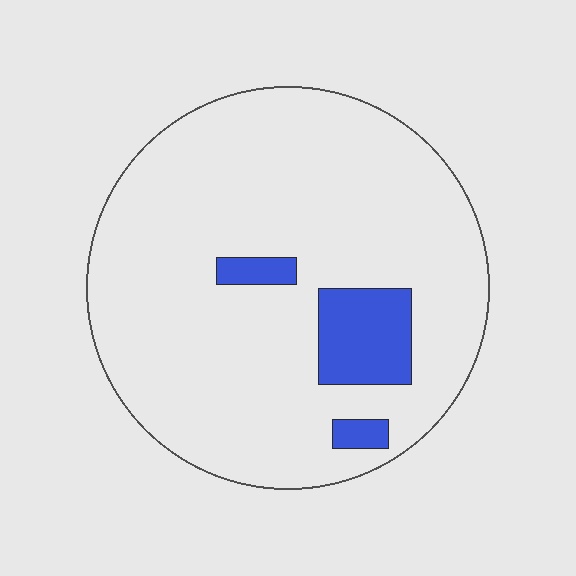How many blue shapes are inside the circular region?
3.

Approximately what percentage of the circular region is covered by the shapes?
Approximately 10%.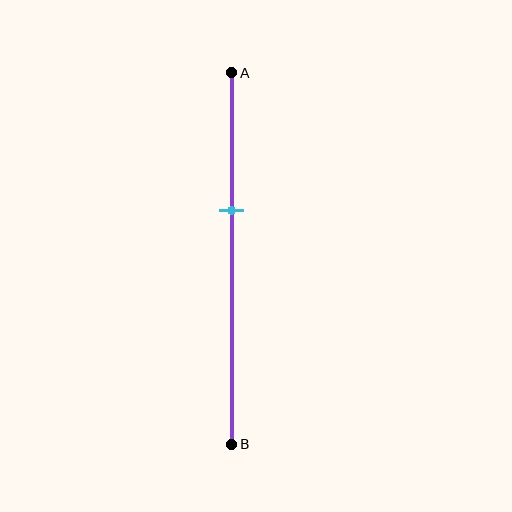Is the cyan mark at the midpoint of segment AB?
No, the mark is at about 35% from A, not at the 50% midpoint.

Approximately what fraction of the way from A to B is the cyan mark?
The cyan mark is approximately 35% of the way from A to B.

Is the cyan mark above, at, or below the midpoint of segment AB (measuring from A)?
The cyan mark is above the midpoint of segment AB.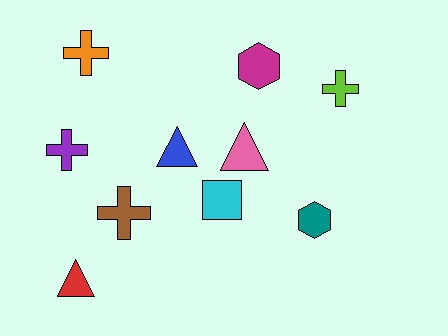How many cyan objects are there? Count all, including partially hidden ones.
There is 1 cyan object.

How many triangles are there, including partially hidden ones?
There are 3 triangles.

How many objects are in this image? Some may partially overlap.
There are 10 objects.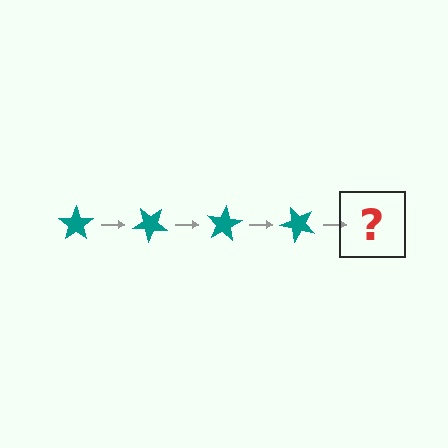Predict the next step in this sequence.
The next step is a teal star rotated 160 degrees.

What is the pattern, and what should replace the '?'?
The pattern is that the star rotates 40 degrees each step. The '?' should be a teal star rotated 160 degrees.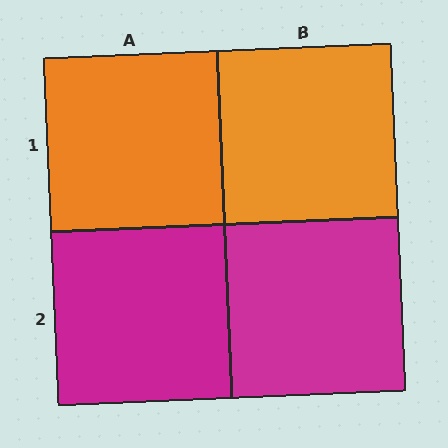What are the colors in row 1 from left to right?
Orange, orange.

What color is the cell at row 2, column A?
Magenta.